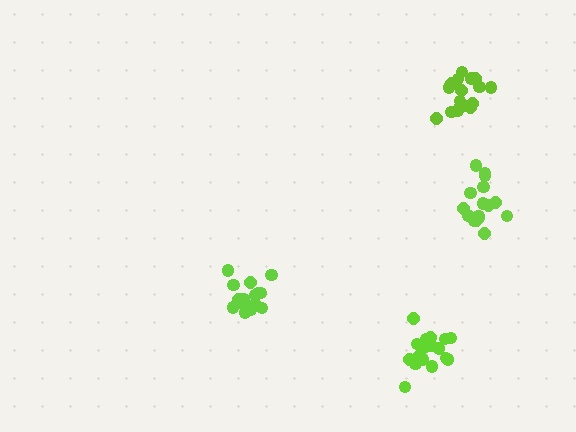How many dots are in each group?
Group 1: 16 dots, Group 2: 17 dots, Group 3: 16 dots, Group 4: 17 dots (66 total).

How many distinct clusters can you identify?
There are 4 distinct clusters.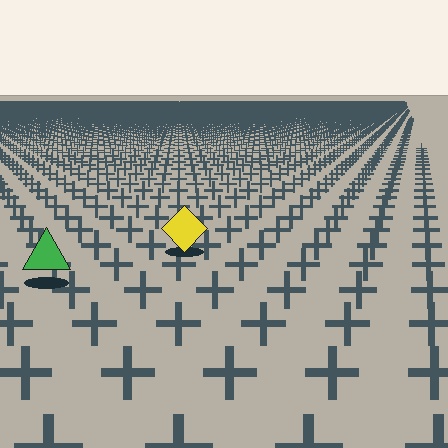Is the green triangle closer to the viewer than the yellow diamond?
Yes. The green triangle is closer — you can tell from the texture gradient: the ground texture is coarser near it.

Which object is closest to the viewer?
The green triangle is closest. The texture marks near it are larger and more spread out.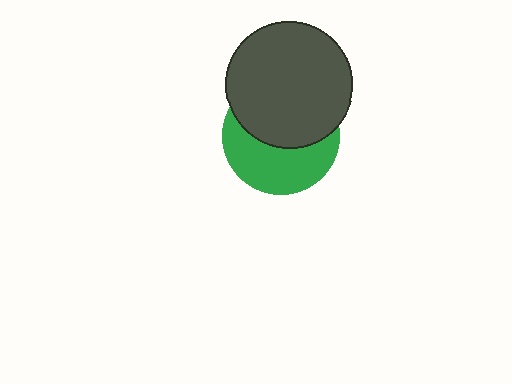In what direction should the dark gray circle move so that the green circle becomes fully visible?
The dark gray circle should move up. That is the shortest direction to clear the overlap and leave the green circle fully visible.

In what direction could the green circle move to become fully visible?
The green circle could move down. That would shift it out from behind the dark gray circle entirely.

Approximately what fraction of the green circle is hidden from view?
Roughly 52% of the green circle is hidden behind the dark gray circle.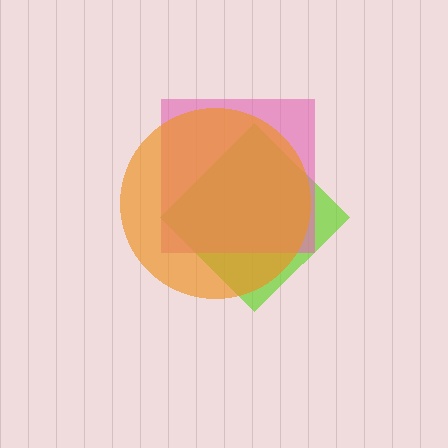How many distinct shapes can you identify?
There are 3 distinct shapes: a lime diamond, a pink square, an orange circle.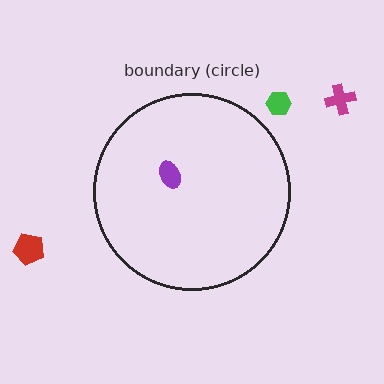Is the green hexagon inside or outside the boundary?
Outside.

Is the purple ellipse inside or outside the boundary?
Inside.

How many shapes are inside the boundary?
1 inside, 3 outside.